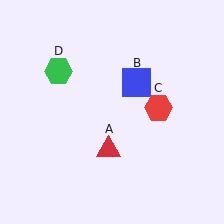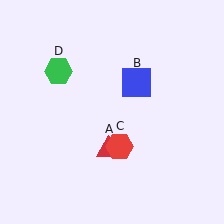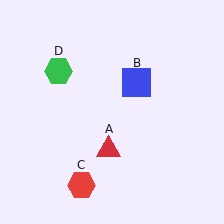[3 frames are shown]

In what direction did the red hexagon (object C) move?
The red hexagon (object C) moved down and to the left.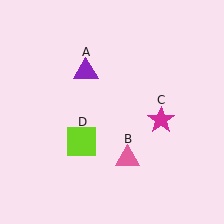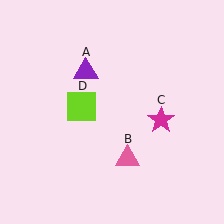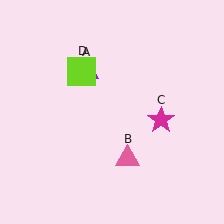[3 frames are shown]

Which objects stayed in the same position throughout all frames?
Purple triangle (object A) and pink triangle (object B) and magenta star (object C) remained stationary.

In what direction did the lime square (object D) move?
The lime square (object D) moved up.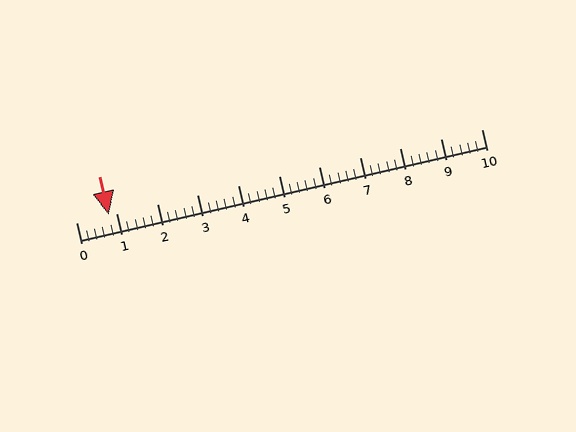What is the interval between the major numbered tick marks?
The major tick marks are spaced 1 units apart.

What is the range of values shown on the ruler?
The ruler shows values from 0 to 10.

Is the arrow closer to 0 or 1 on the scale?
The arrow is closer to 1.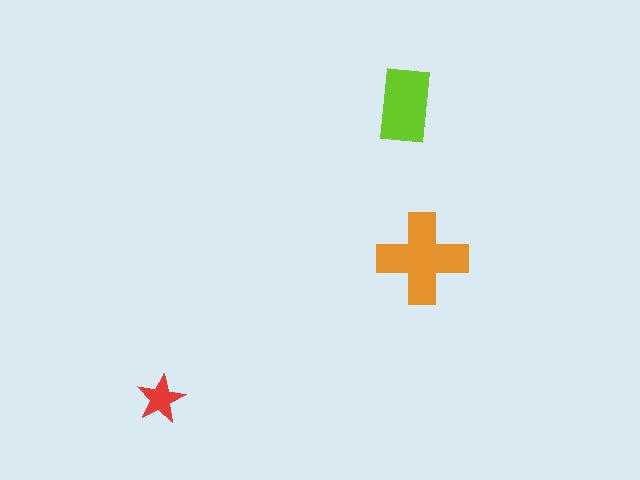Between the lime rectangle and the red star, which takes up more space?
The lime rectangle.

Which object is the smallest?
The red star.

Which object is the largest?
The orange cross.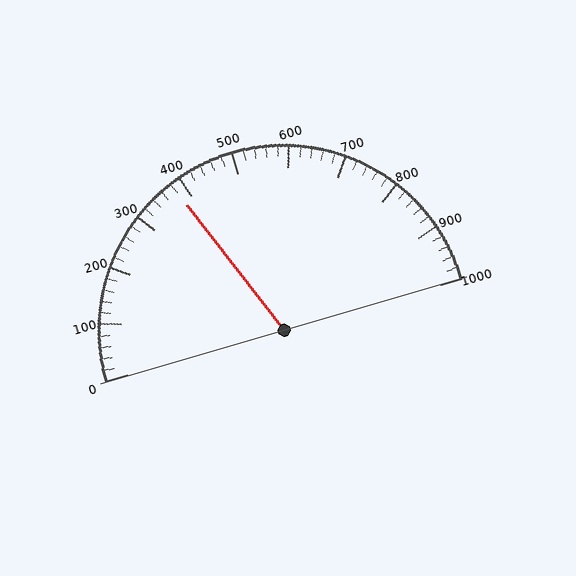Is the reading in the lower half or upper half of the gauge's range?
The reading is in the lower half of the range (0 to 1000).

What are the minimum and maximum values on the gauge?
The gauge ranges from 0 to 1000.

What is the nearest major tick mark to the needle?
The nearest major tick mark is 400.